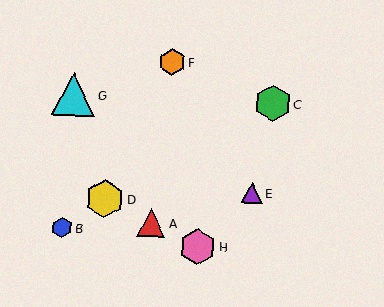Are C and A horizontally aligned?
No, C is at y≈103 and A is at y≈223.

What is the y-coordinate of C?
Object C is at y≈103.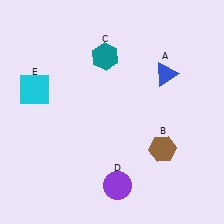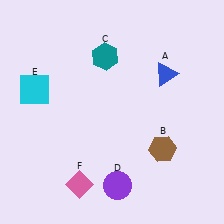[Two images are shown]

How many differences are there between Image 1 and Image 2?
There is 1 difference between the two images.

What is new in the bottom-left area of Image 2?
A pink diamond (F) was added in the bottom-left area of Image 2.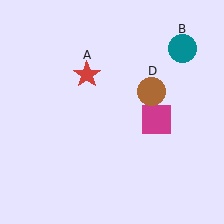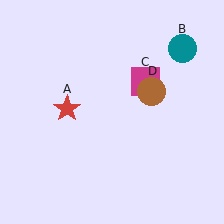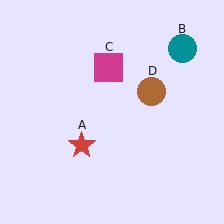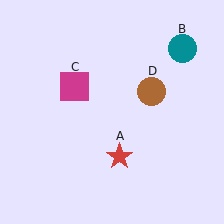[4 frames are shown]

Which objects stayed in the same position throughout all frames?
Teal circle (object B) and brown circle (object D) remained stationary.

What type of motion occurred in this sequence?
The red star (object A), magenta square (object C) rotated counterclockwise around the center of the scene.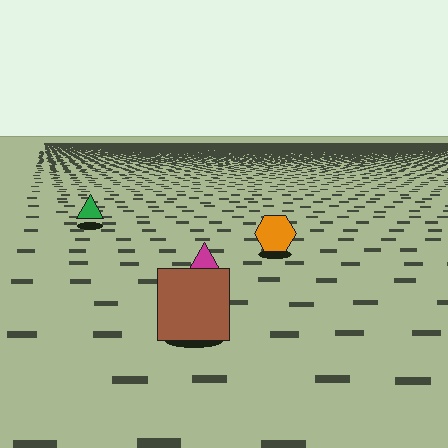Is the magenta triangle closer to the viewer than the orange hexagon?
Yes. The magenta triangle is closer — you can tell from the texture gradient: the ground texture is coarser near it.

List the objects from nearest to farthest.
From nearest to farthest: the brown square, the magenta triangle, the orange hexagon, the green triangle.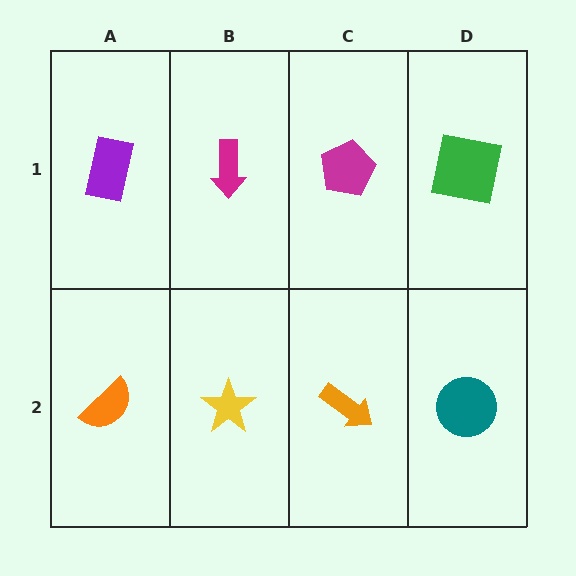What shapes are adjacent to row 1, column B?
A yellow star (row 2, column B), a purple rectangle (row 1, column A), a magenta pentagon (row 1, column C).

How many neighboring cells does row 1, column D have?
2.